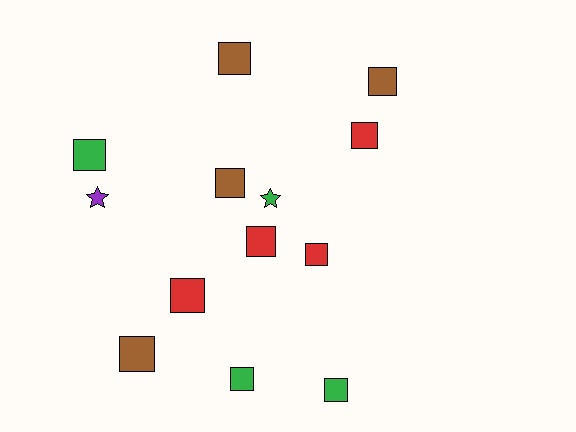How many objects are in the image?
There are 13 objects.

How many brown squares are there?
There are 4 brown squares.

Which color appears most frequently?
Green, with 4 objects.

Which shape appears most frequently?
Square, with 11 objects.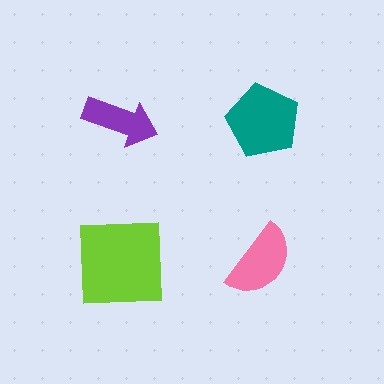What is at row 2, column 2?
A pink semicircle.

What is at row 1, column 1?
A purple arrow.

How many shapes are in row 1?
2 shapes.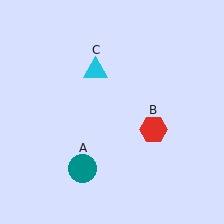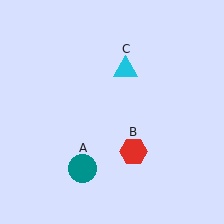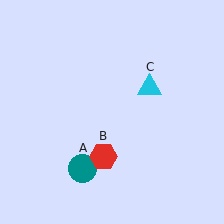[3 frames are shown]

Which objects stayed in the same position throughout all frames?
Teal circle (object A) remained stationary.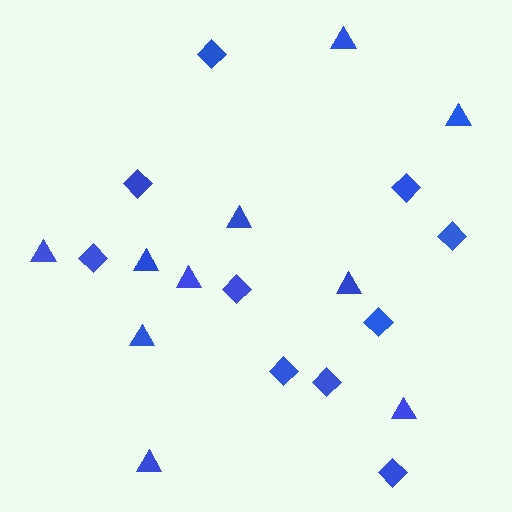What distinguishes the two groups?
There are 2 groups: one group of triangles (10) and one group of diamonds (10).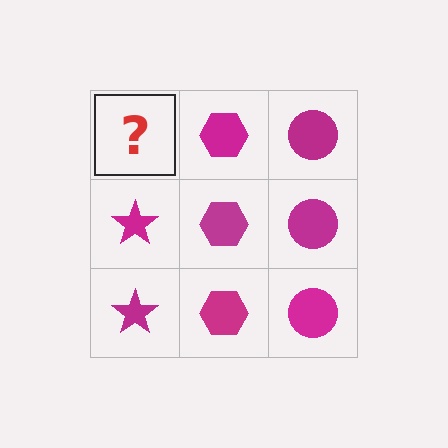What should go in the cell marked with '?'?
The missing cell should contain a magenta star.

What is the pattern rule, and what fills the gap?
The rule is that each column has a consistent shape. The gap should be filled with a magenta star.